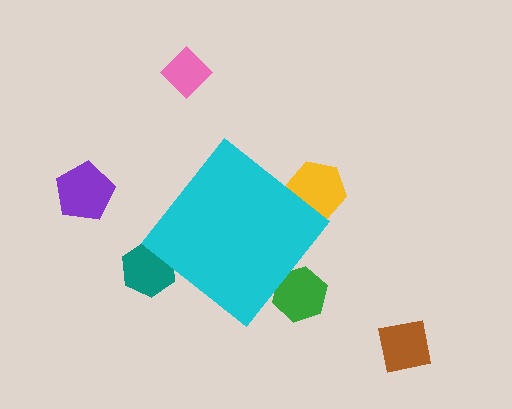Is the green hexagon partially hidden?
Yes, the green hexagon is partially hidden behind the cyan diamond.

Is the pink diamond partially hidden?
No, the pink diamond is fully visible.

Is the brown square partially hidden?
No, the brown square is fully visible.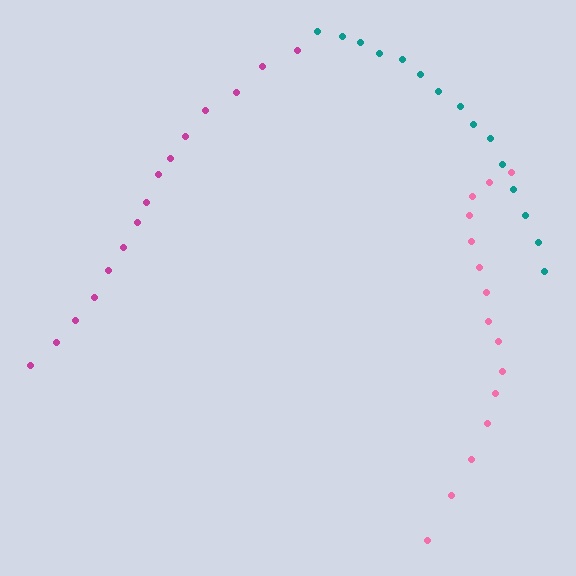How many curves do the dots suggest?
There are 3 distinct paths.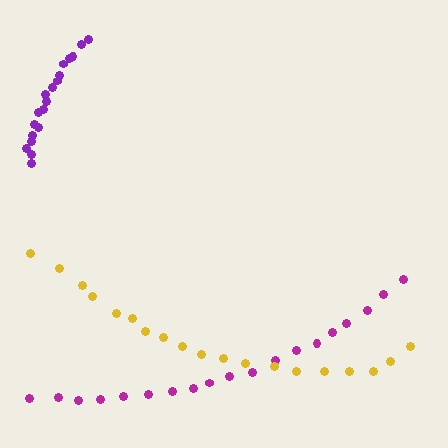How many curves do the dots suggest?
There are 3 distinct paths.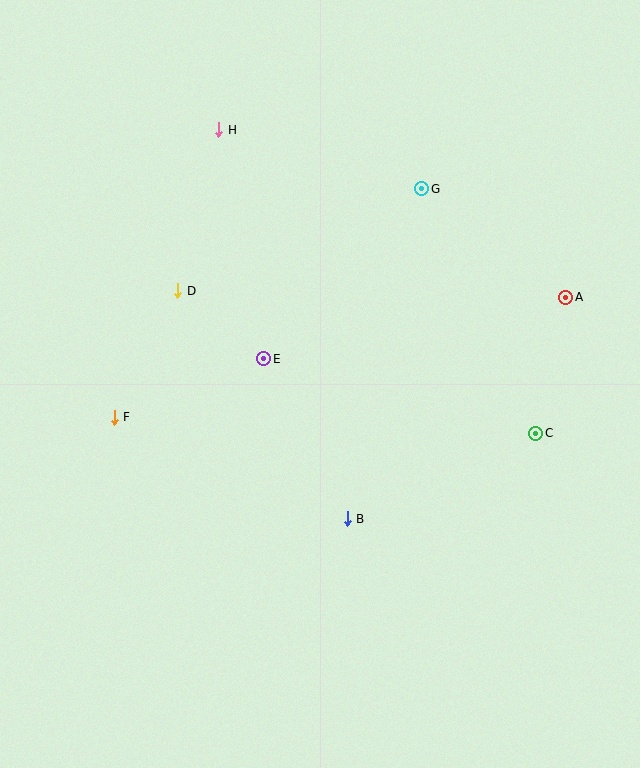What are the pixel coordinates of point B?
Point B is at (347, 519).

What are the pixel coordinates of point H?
Point H is at (219, 130).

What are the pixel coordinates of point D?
Point D is at (178, 291).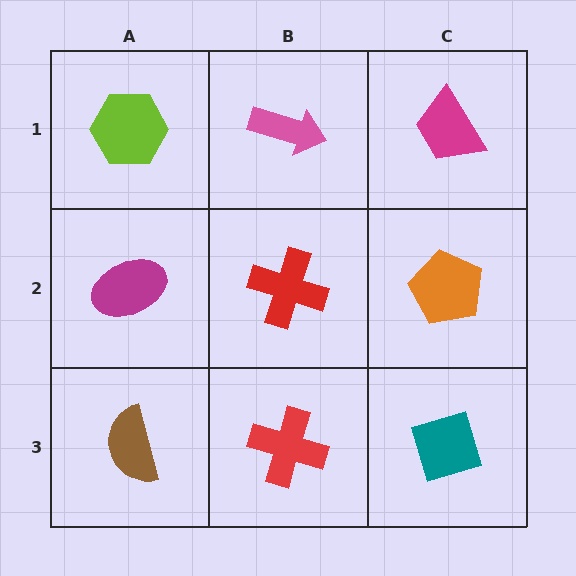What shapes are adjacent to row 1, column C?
An orange pentagon (row 2, column C), a pink arrow (row 1, column B).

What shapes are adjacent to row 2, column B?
A pink arrow (row 1, column B), a red cross (row 3, column B), a magenta ellipse (row 2, column A), an orange pentagon (row 2, column C).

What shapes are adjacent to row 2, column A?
A lime hexagon (row 1, column A), a brown semicircle (row 3, column A), a red cross (row 2, column B).